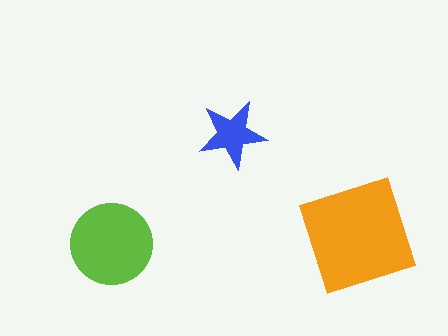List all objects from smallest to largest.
The blue star, the lime circle, the orange diamond.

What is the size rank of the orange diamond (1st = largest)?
1st.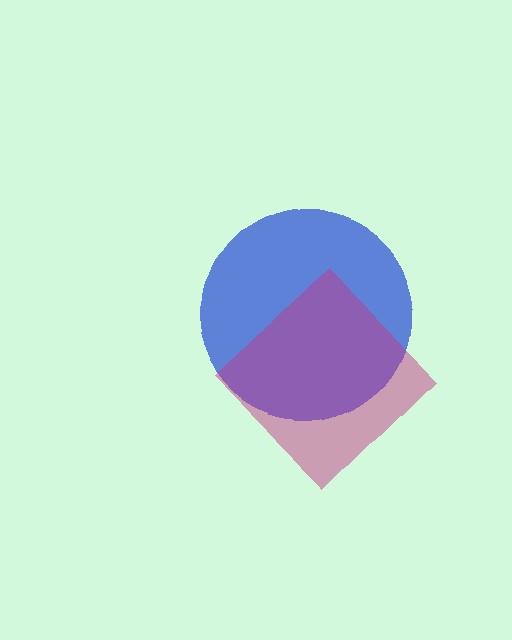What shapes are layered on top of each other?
The layered shapes are: a blue circle, a magenta diamond.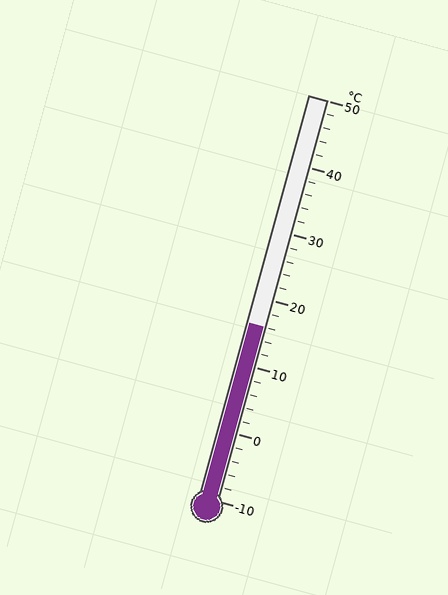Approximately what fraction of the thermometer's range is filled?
The thermometer is filled to approximately 45% of its range.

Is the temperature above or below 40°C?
The temperature is below 40°C.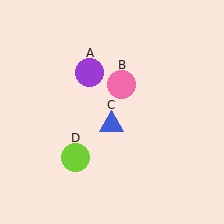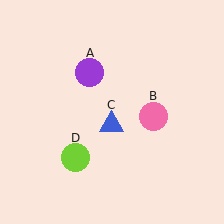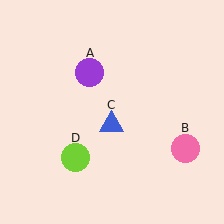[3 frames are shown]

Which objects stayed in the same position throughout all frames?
Purple circle (object A) and blue triangle (object C) and lime circle (object D) remained stationary.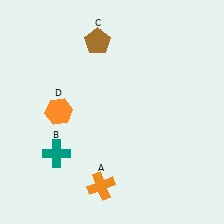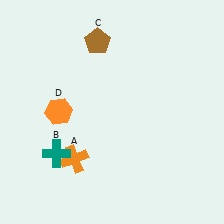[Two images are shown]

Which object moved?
The orange cross (A) moved up.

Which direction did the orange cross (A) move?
The orange cross (A) moved up.